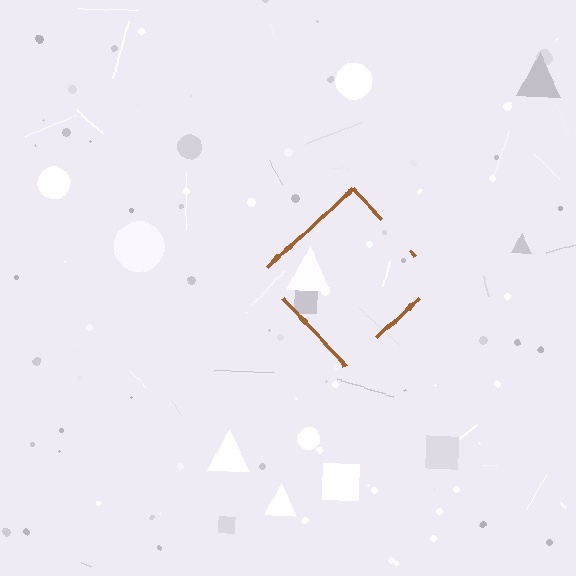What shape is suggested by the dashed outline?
The dashed outline suggests a diamond.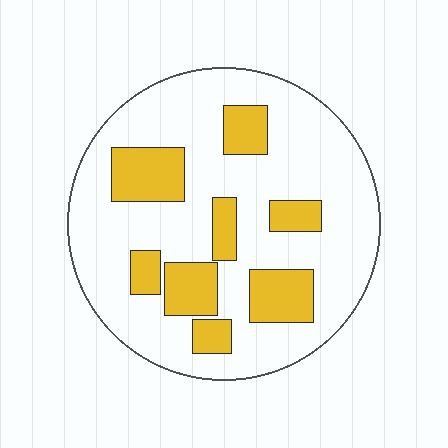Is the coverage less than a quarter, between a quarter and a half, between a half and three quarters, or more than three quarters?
Less than a quarter.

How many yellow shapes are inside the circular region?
8.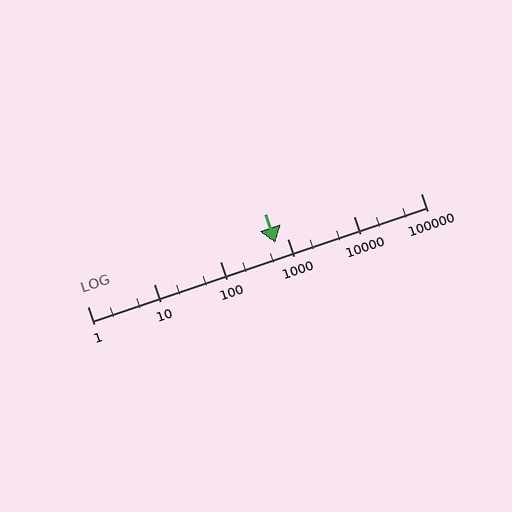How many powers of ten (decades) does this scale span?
The scale spans 5 decades, from 1 to 100000.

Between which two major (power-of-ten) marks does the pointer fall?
The pointer is between 100 and 1000.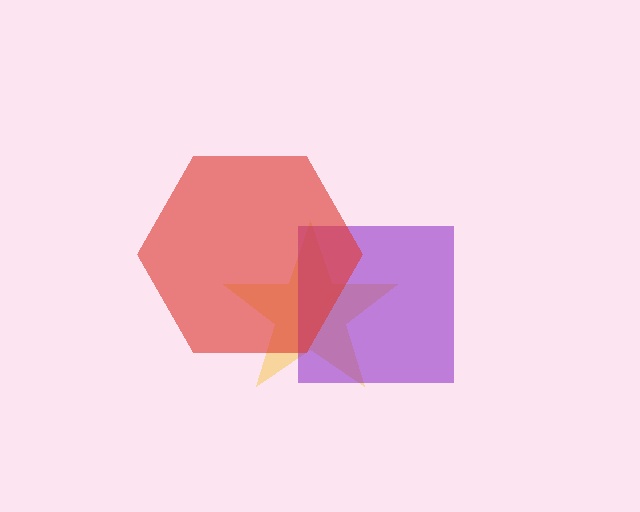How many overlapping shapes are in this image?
There are 3 overlapping shapes in the image.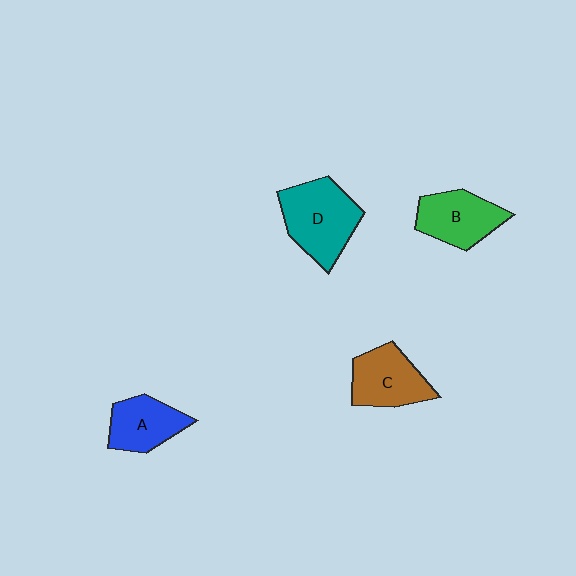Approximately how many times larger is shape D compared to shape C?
Approximately 1.3 times.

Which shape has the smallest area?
Shape A (blue).